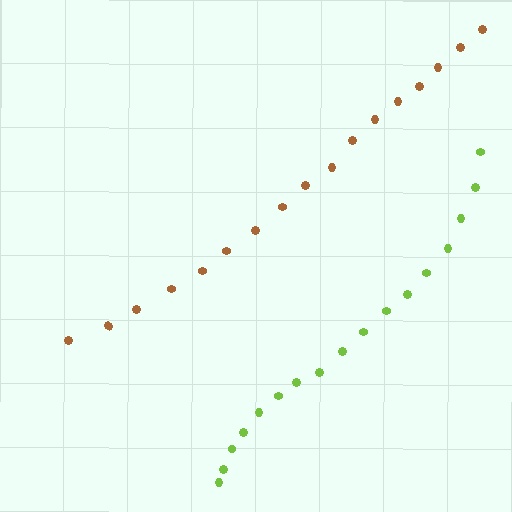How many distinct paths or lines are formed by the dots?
There are 2 distinct paths.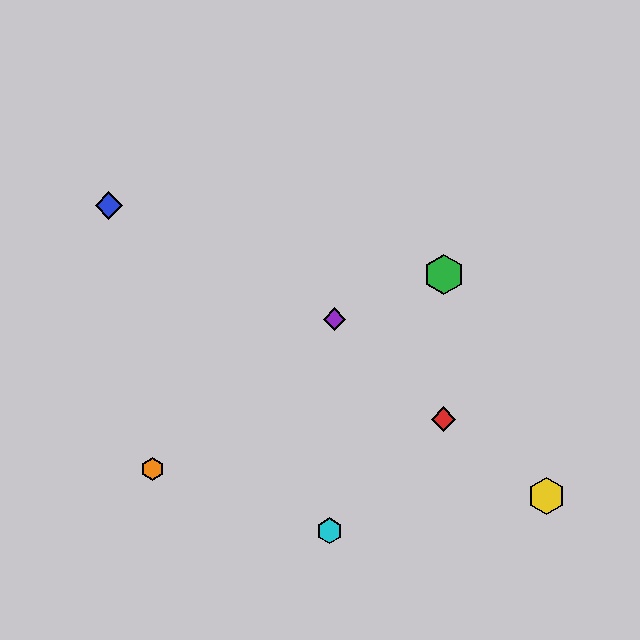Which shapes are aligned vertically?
The red diamond, the green hexagon are aligned vertically.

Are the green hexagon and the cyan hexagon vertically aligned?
No, the green hexagon is at x≈444 and the cyan hexagon is at x≈330.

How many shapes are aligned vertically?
2 shapes (the red diamond, the green hexagon) are aligned vertically.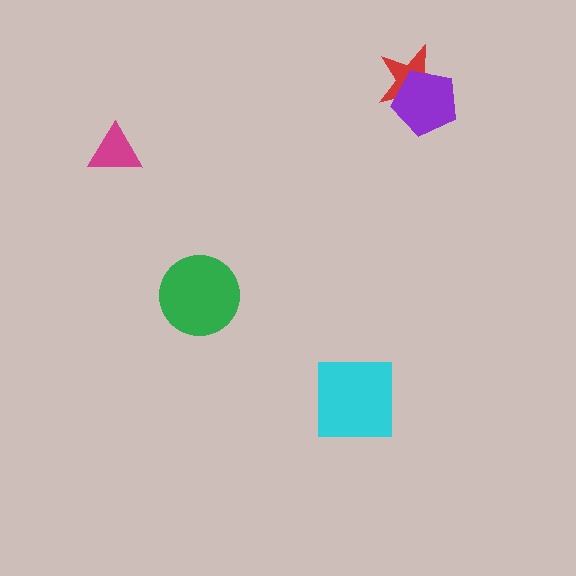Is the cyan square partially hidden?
No, no other shape covers it.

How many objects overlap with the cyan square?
0 objects overlap with the cyan square.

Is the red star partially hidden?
Yes, it is partially covered by another shape.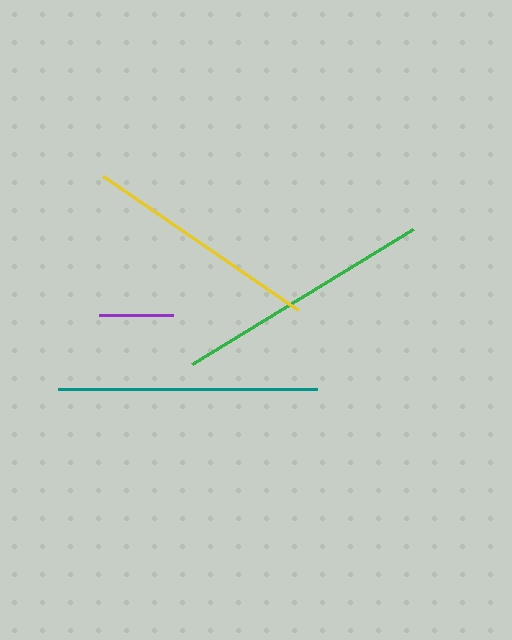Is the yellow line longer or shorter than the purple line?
The yellow line is longer than the purple line.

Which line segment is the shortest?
The purple line is the shortest at approximately 73 pixels.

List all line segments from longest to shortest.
From longest to shortest: teal, green, yellow, purple.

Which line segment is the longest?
The teal line is the longest at approximately 259 pixels.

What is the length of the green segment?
The green segment is approximately 259 pixels long.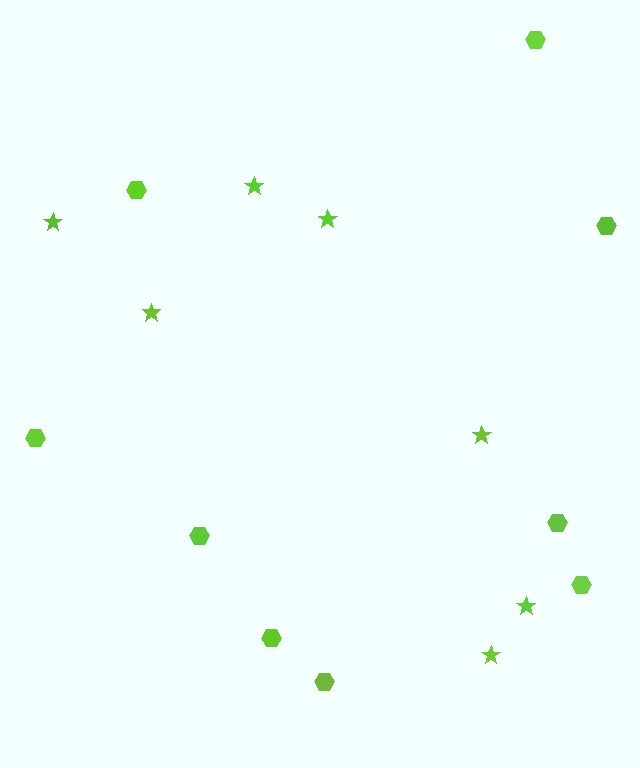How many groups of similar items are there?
There are 2 groups: one group of stars (7) and one group of hexagons (9).